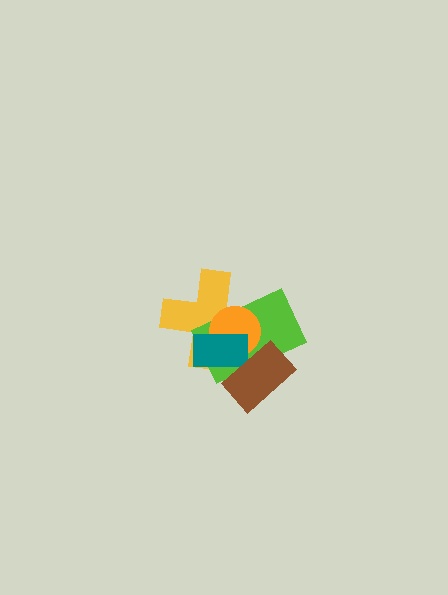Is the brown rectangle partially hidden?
No, no other shape covers it.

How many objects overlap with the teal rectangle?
4 objects overlap with the teal rectangle.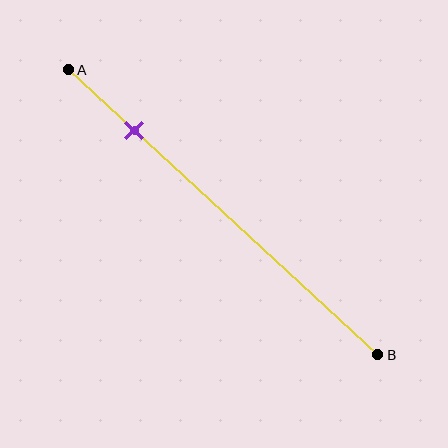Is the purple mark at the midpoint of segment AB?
No, the mark is at about 20% from A, not at the 50% midpoint.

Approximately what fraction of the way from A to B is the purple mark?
The purple mark is approximately 20% of the way from A to B.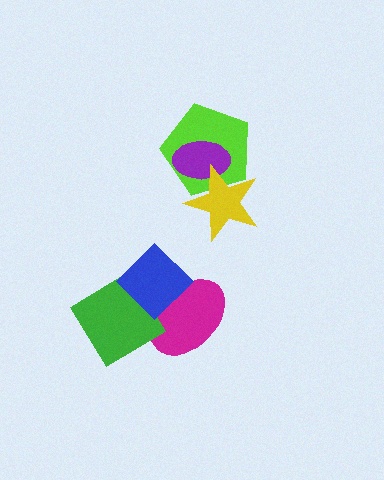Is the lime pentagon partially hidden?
Yes, it is partially covered by another shape.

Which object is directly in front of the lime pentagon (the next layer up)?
The purple ellipse is directly in front of the lime pentagon.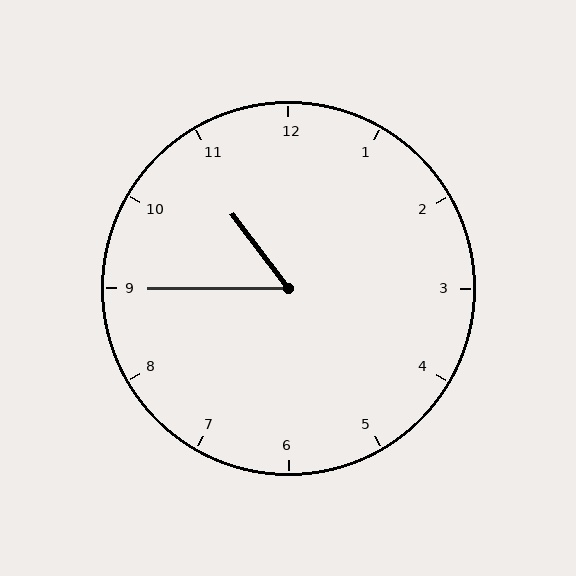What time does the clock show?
10:45.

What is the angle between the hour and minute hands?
Approximately 52 degrees.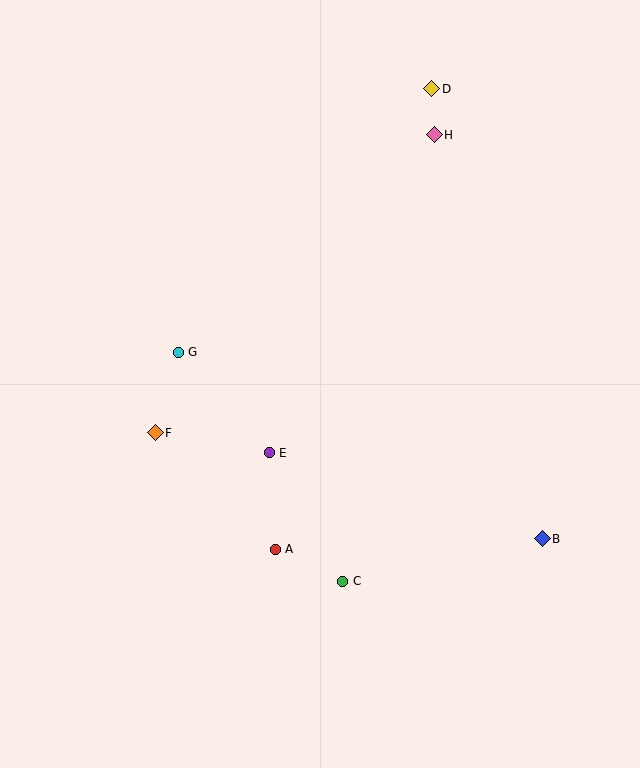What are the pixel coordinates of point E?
Point E is at (269, 453).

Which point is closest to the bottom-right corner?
Point B is closest to the bottom-right corner.